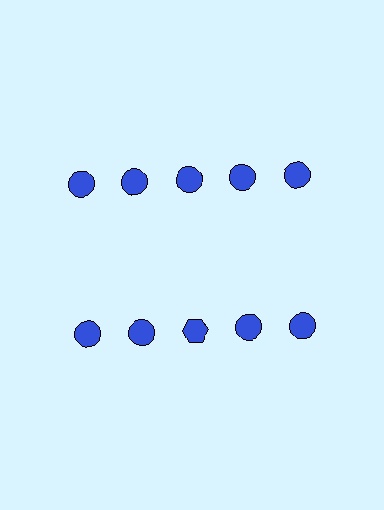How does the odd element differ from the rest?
It has a different shape: hexagon instead of circle.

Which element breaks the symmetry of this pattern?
The blue hexagon in the second row, center column breaks the symmetry. All other shapes are blue circles.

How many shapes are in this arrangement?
There are 10 shapes arranged in a grid pattern.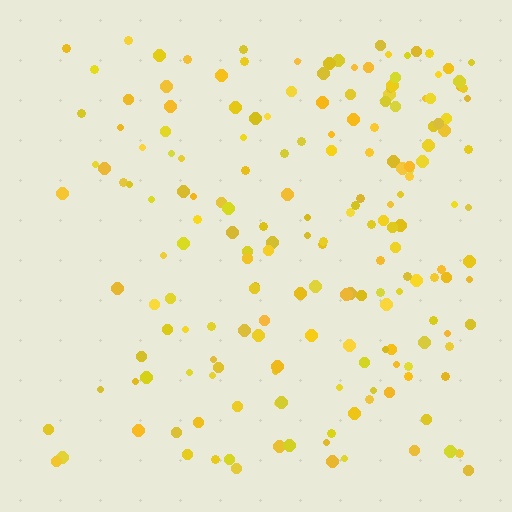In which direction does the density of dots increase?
From left to right, with the right side densest.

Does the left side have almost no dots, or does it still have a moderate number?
Still a moderate number, just noticeably fewer than the right.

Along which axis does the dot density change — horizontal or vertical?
Horizontal.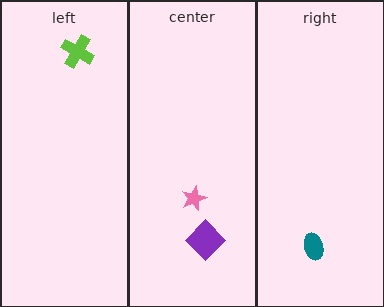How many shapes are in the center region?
2.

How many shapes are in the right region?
1.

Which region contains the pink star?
The center region.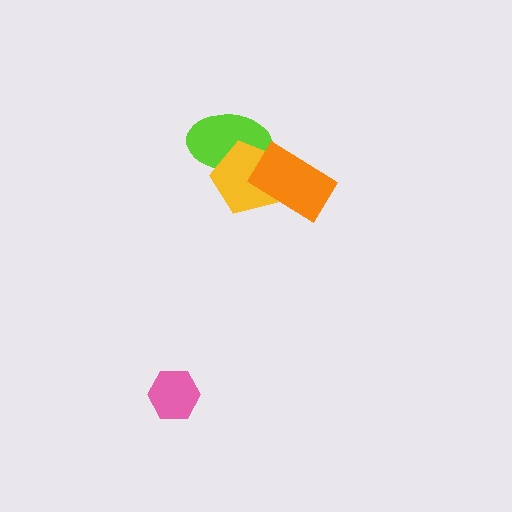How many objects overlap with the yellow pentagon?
2 objects overlap with the yellow pentagon.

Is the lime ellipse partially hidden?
Yes, it is partially covered by another shape.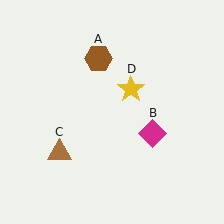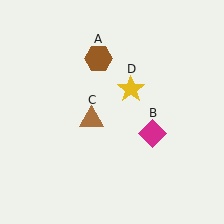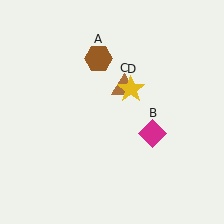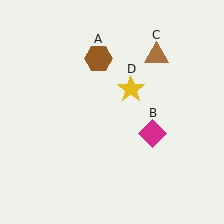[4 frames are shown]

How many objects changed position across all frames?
1 object changed position: brown triangle (object C).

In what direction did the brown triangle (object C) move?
The brown triangle (object C) moved up and to the right.